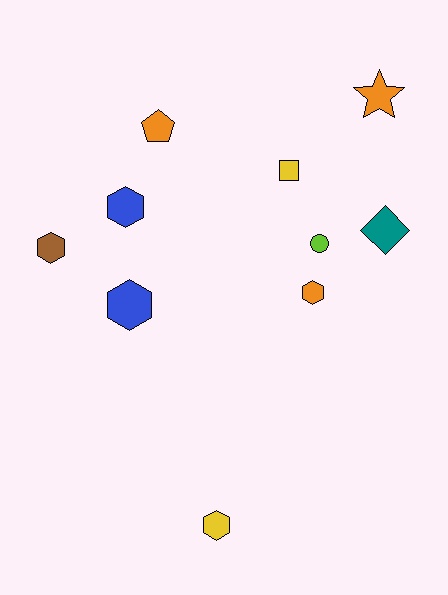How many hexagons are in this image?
There are 5 hexagons.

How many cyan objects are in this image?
There are no cyan objects.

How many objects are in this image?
There are 10 objects.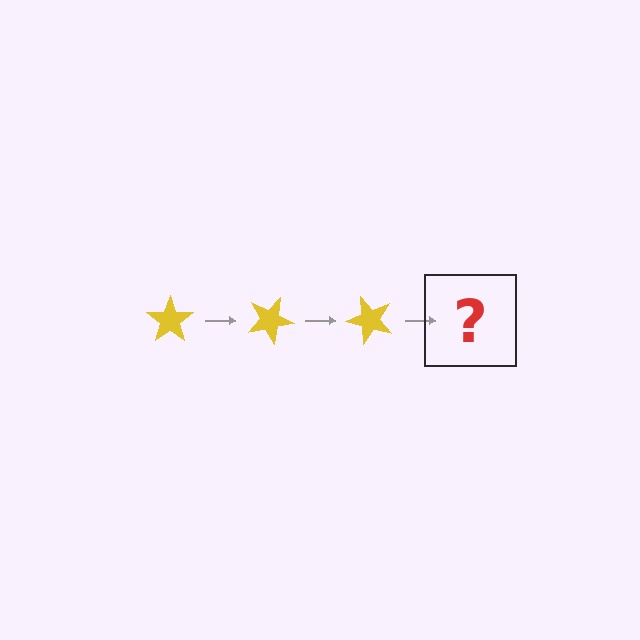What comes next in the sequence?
The next element should be a yellow star rotated 75 degrees.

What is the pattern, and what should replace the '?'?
The pattern is that the star rotates 25 degrees each step. The '?' should be a yellow star rotated 75 degrees.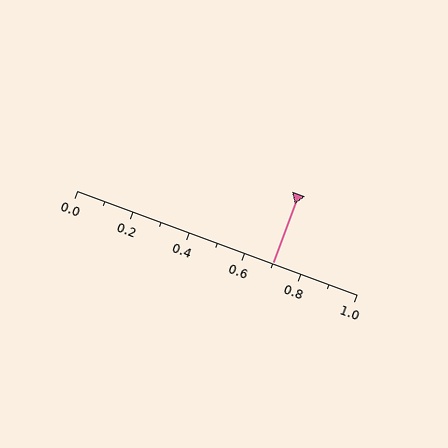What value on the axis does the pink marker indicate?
The marker indicates approximately 0.7.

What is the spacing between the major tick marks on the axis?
The major ticks are spaced 0.2 apart.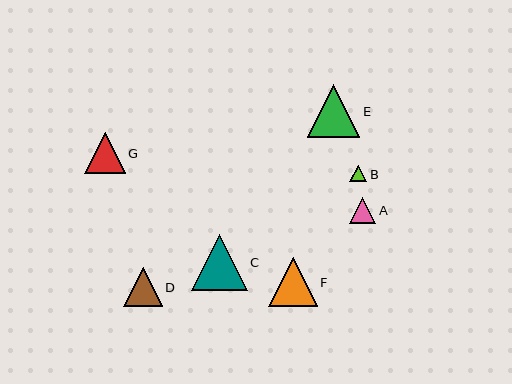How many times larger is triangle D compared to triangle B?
Triangle D is approximately 2.3 times the size of triangle B.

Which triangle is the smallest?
Triangle B is the smallest with a size of approximately 17 pixels.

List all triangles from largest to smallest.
From largest to smallest: C, E, F, G, D, A, B.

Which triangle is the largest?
Triangle C is the largest with a size of approximately 56 pixels.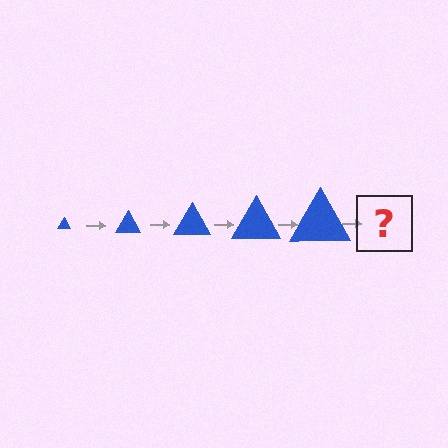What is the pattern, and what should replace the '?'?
The pattern is that the triangle gets progressively larger each step. The '?' should be a blue triangle, larger than the previous one.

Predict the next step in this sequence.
The next step is a blue triangle, larger than the previous one.